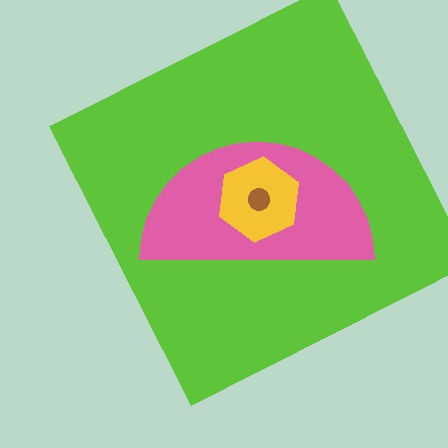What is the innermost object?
The brown circle.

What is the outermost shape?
The lime square.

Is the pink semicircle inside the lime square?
Yes.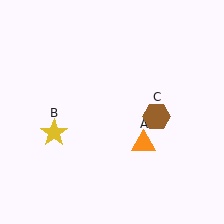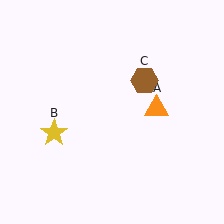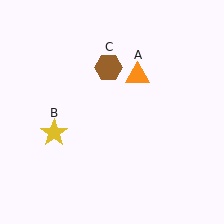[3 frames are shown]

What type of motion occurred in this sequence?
The orange triangle (object A), brown hexagon (object C) rotated counterclockwise around the center of the scene.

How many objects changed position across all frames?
2 objects changed position: orange triangle (object A), brown hexagon (object C).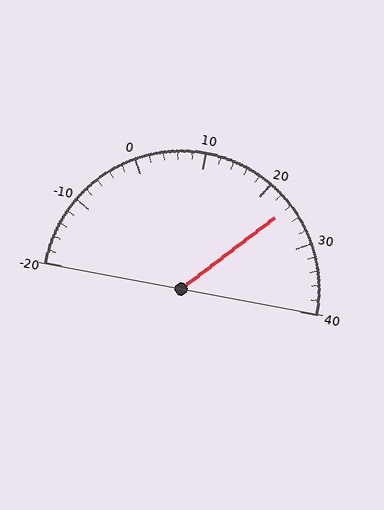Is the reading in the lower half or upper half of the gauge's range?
The reading is in the upper half of the range (-20 to 40).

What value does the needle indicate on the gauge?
The needle indicates approximately 24.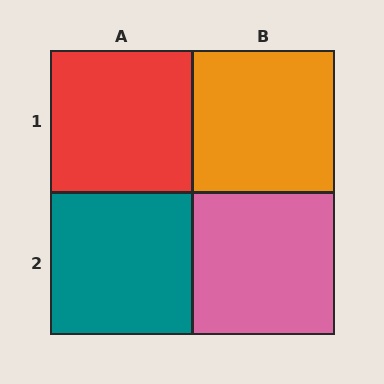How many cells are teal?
1 cell is teal.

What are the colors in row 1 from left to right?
Red, orange.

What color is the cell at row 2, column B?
Pink.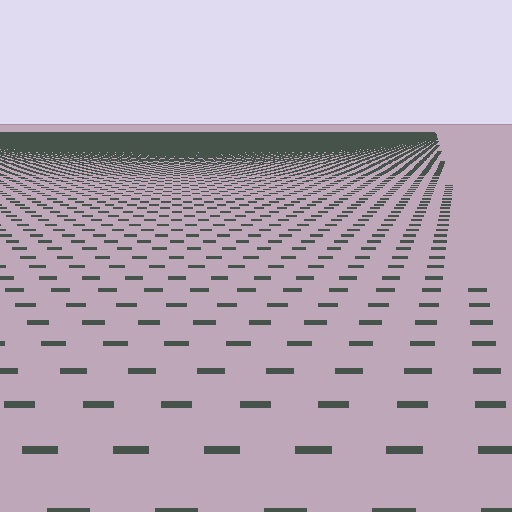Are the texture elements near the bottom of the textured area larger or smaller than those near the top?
Larger. Near the bottom, elements are closer to the viewer and appear at a bigger on-screen size.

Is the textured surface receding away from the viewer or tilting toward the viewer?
The surface is receding away from the viewer. Texture elements get smaller and denser toward the top.